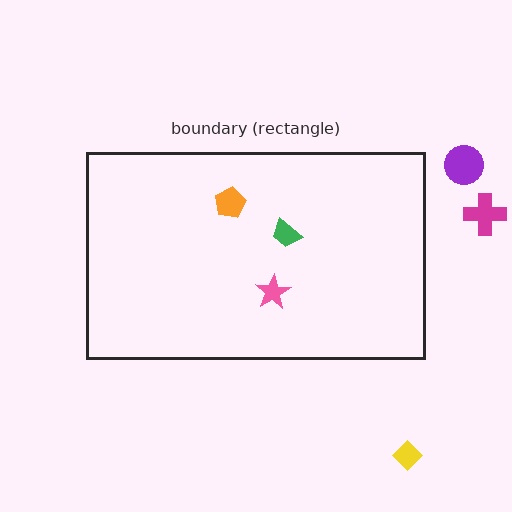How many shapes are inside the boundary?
3 inside, 3 outside.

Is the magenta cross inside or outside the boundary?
Outside.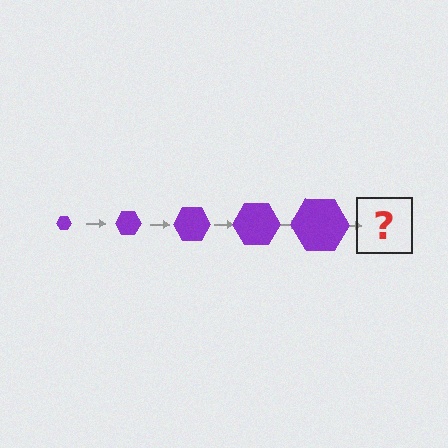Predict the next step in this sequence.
The next step is a purple hexagon, larger than the previous one.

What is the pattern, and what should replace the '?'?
The pattern is that the hexagon gets progressively larger each step. The '?' should be a purple hexagon, larger than the previous one.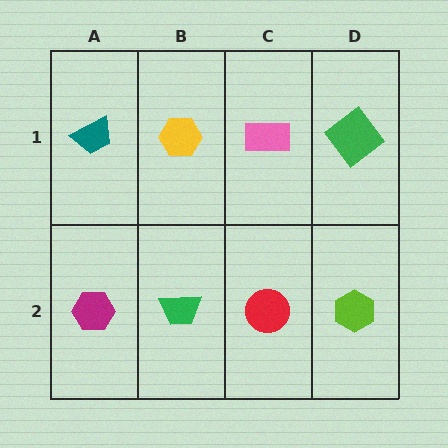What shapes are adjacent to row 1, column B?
A green trapezoid (row 2, column B), a teal trapezoid (row 1, column A), a pink rectangle (row 1, column C).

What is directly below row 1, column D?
A lime hexagon.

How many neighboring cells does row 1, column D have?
2.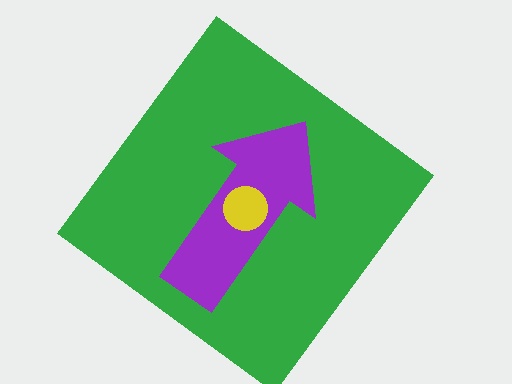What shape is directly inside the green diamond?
The purple arrow.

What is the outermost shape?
The green diamond.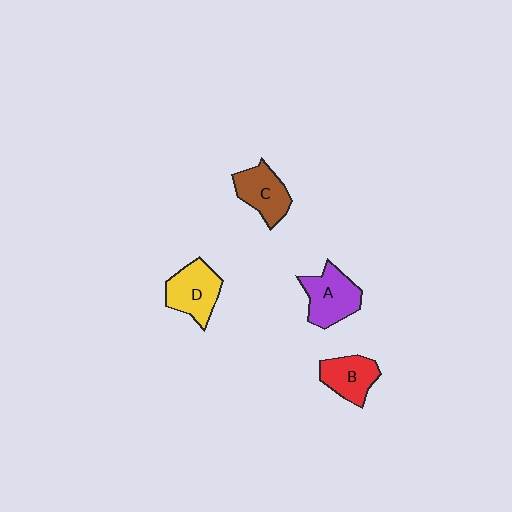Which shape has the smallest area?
Shape B (red).